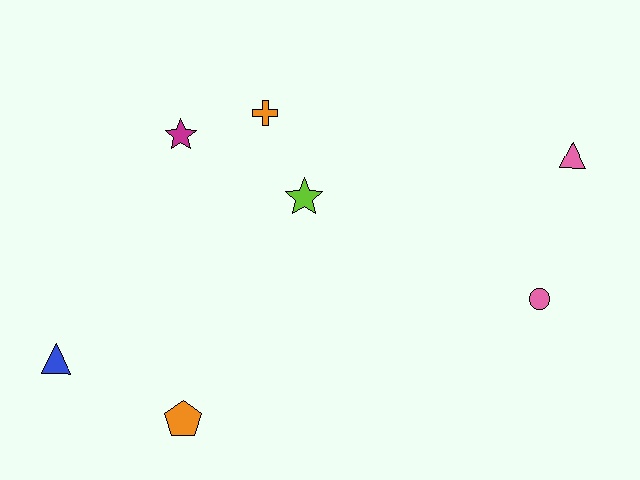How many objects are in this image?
There are 7 objects.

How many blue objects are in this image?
There is 1 blue object.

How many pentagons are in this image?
There is 1 pentagon.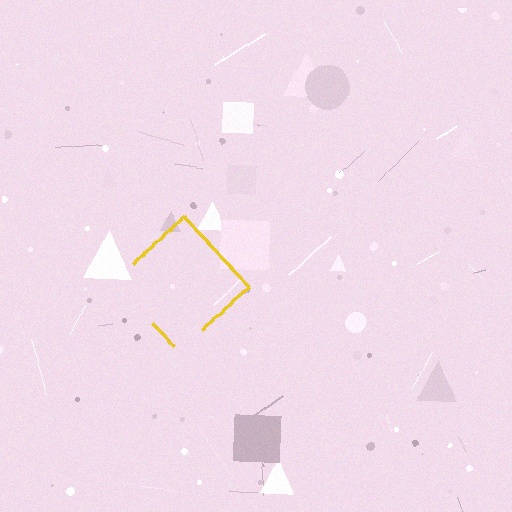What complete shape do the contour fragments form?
The contour fragments form a diamond.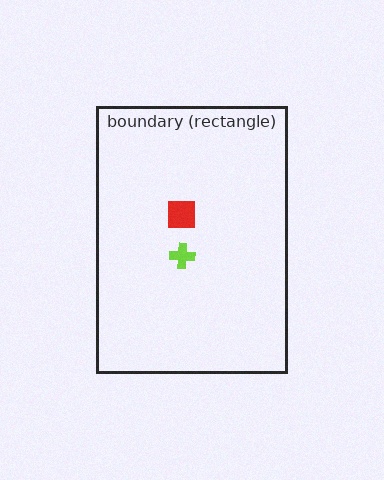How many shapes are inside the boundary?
2 inside, 0 outside.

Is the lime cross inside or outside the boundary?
Inside.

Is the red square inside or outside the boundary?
Inside.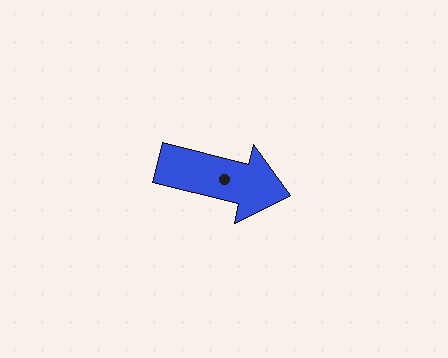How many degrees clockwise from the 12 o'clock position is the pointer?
Approximately 104 degrees.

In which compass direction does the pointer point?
East.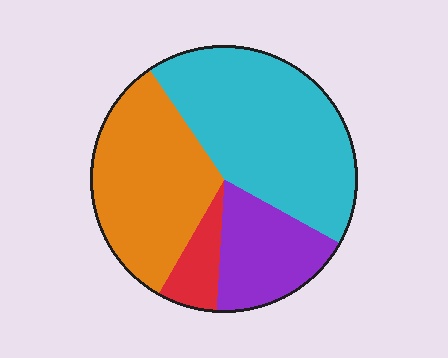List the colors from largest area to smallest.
From largest to smallest: cyan, orange, purple, red.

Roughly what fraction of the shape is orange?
Orange takes up between a sixth and a third of the shape.